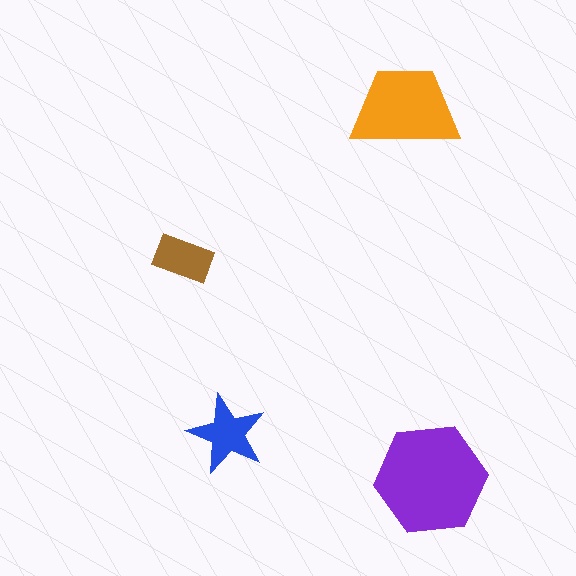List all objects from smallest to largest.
The brown rectangle, the blue star, the orange trapezoid, the purple hexagon.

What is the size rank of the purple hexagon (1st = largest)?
1st.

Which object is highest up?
The orange trapezoid is topmost.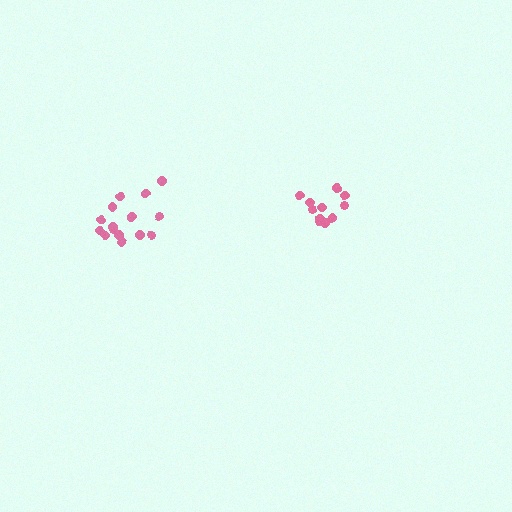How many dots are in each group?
Group 1: 15 dots, Group 2: 11 dots (26 total).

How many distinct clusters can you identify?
There are 2 distinct clusters.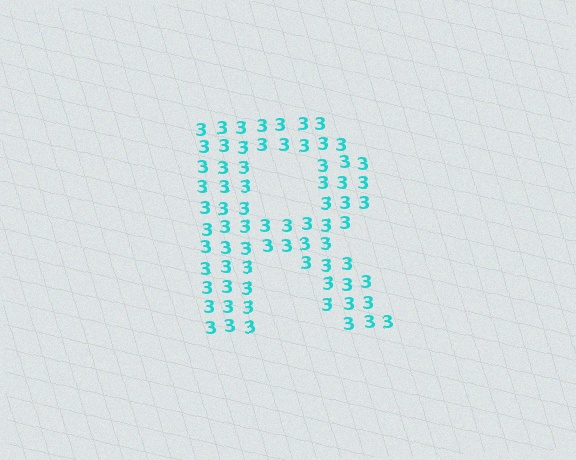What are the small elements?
The small elements are digit 3's.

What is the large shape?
The large shape is the letter R.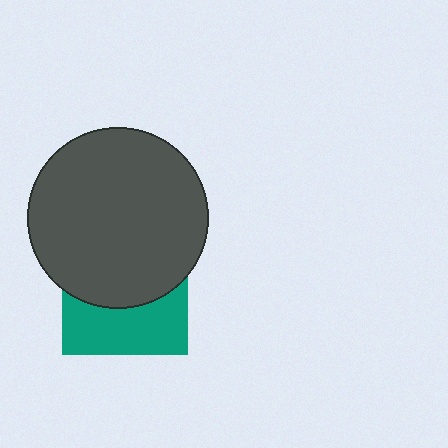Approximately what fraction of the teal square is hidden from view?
Roughly 57% of the teal square is hidden behind the dark gray circle.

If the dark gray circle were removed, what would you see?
You would see the complete teal square.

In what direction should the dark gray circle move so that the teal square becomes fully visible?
The dark gray circle should move up. That is the shortest direction to clear the overlap and leave the teal square fully visible.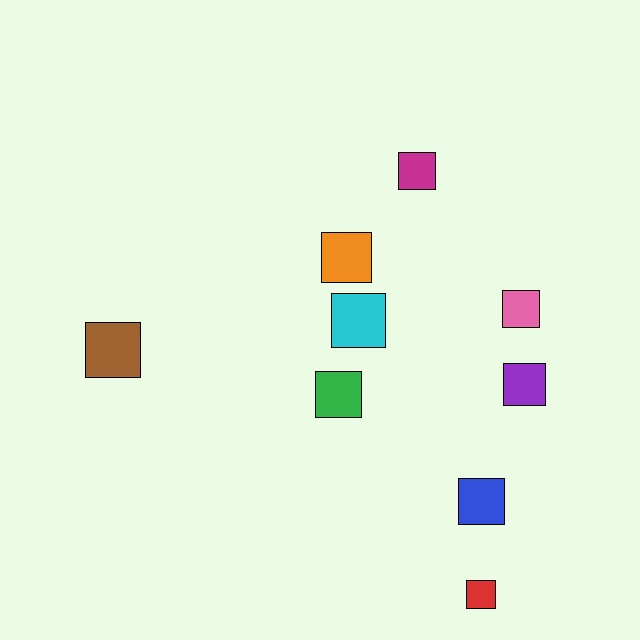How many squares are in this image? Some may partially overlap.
There are 9 squares.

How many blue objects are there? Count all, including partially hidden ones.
There is 1 blue object.